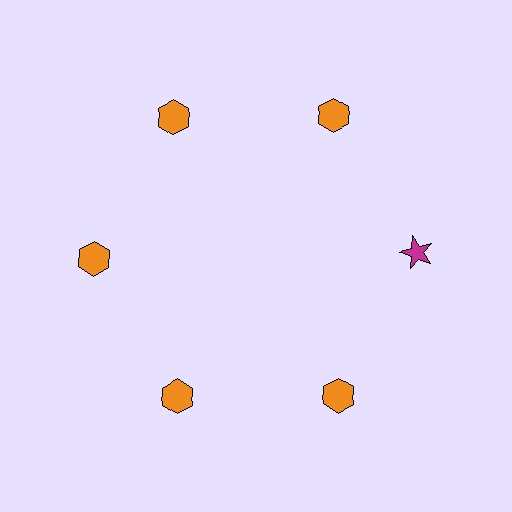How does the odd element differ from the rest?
It differs in both color (magenta instead of orange) and shape (star instead of hexagon).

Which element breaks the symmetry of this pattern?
The magenta star at roughly the 3 o'clock position breaks the symmetry. All other shapes are orange hexagons.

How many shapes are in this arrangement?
There are 6 shapes arranged in a ring pattern.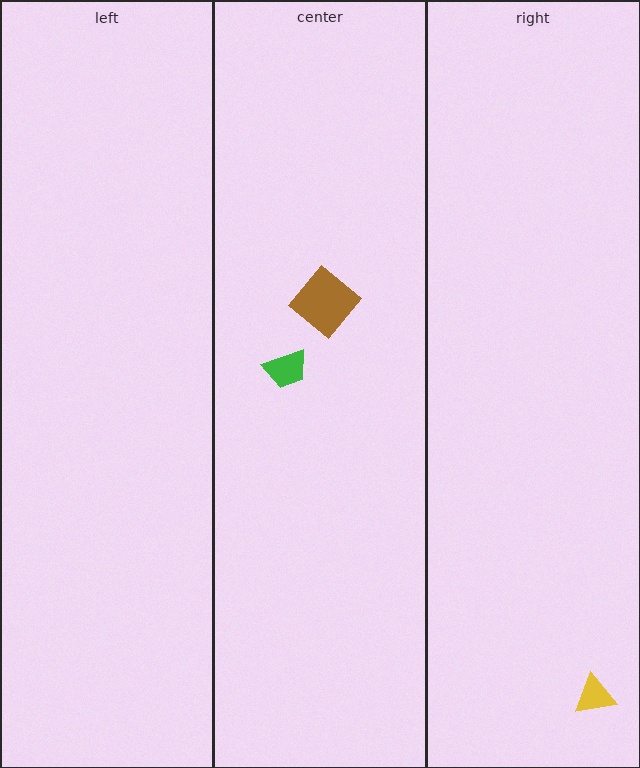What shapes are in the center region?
The green trapezoid, the brown diamond.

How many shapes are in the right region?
1.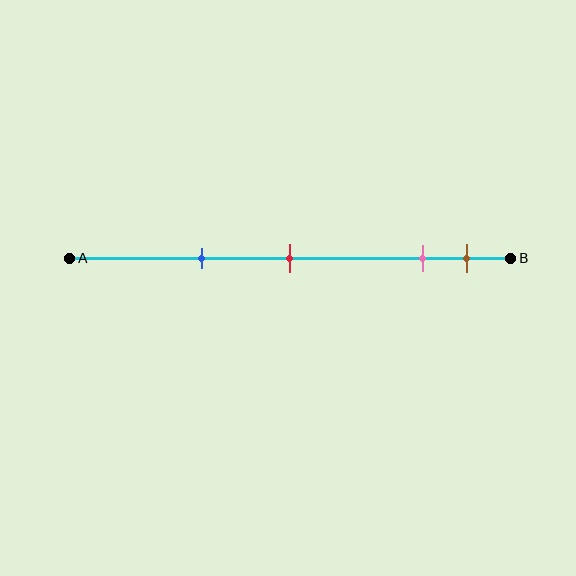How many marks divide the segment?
There are 4 marks dividing the segment.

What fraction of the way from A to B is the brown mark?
The brown mark is approximately 90% (0.9) of the way from A to B.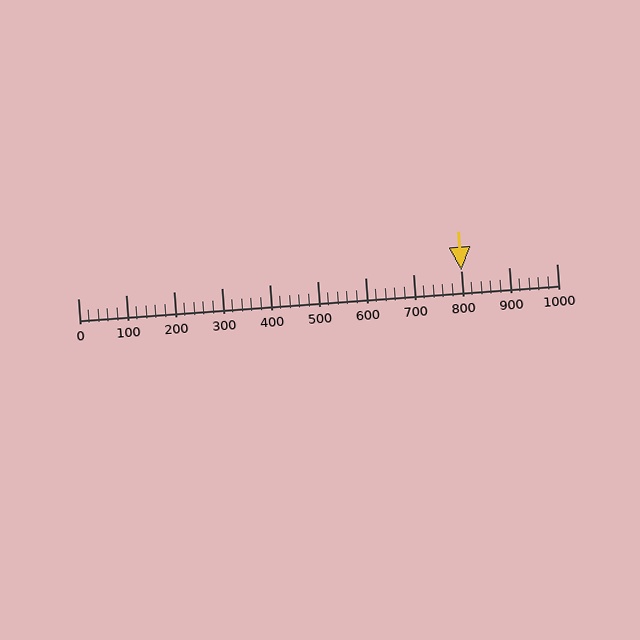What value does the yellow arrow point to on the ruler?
The yellow arrow points to approximately 800.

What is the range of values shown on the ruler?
The ruler shows values from 0 to 1000.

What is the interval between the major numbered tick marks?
The major tick marks are spaced 100 units apart.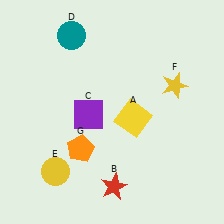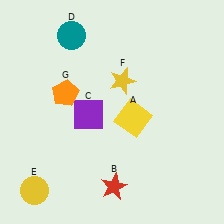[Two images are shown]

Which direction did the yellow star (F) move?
The yellow star (F) moved left.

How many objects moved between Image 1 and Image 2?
3 objects moved between the two images.